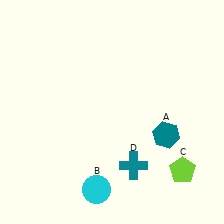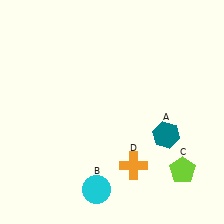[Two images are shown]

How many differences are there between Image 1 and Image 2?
There is 1 difference between the two images.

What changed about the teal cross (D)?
In Image 1, D is teal. In Image 2, it changed to orange.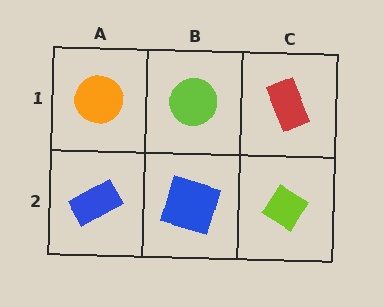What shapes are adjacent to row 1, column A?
A blue rectangle (row 2, column A), a lime circle (row 1, column B).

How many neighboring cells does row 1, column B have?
3.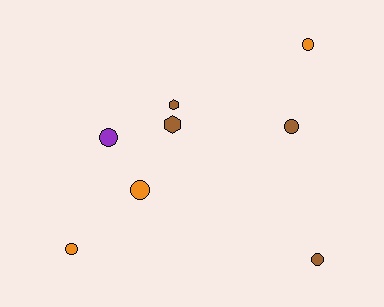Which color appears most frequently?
Brown, with 4 objects.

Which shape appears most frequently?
Circle, with 6 objects.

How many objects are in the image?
There are 8 objects.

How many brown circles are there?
There are 2 brown circles.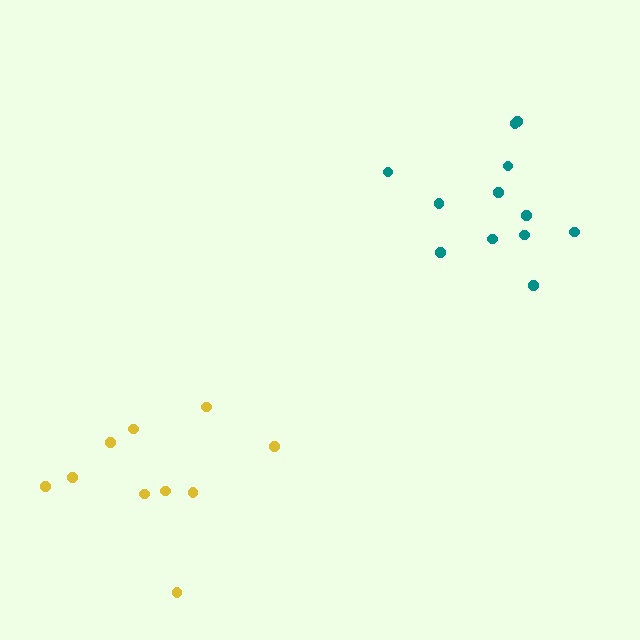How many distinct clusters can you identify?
There are 2 distinct clusters.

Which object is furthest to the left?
The yellow cluster is leftmost.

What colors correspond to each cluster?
The clusters are colored: yellow, teal.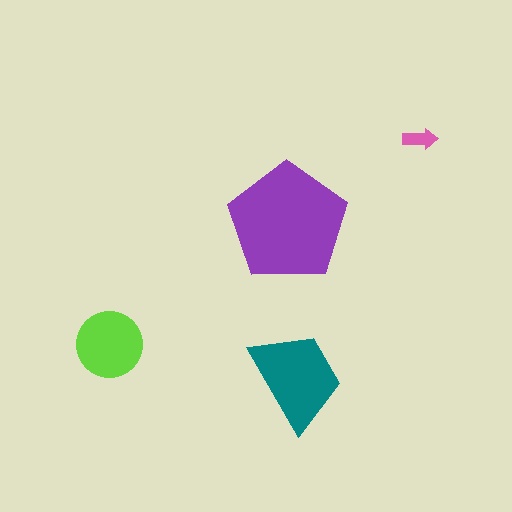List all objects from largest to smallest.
The purple pentagon, the teal trapezoid, the lime circle, the pink arrow.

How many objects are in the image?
There are 4 objects in the image.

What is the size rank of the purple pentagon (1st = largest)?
1st.